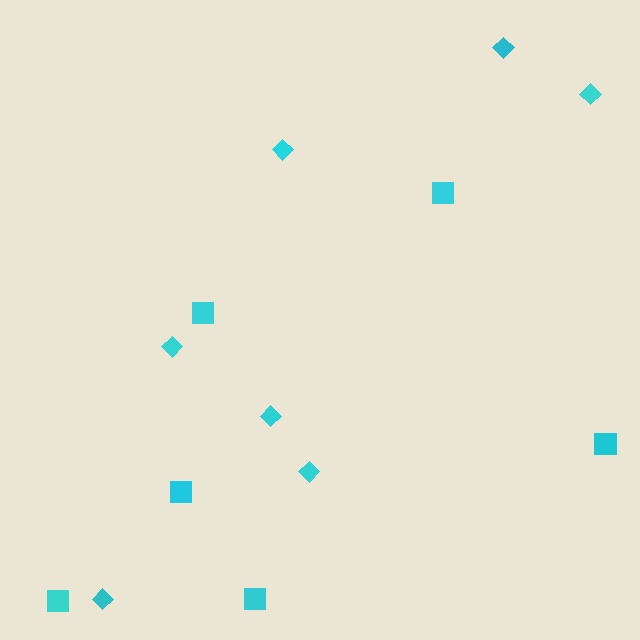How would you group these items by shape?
There are 2 groups: one group of squares (6) and one group of diamonds (7).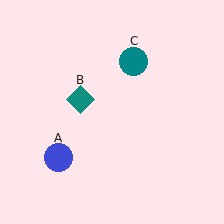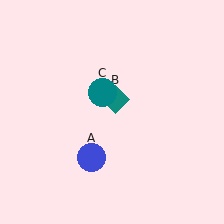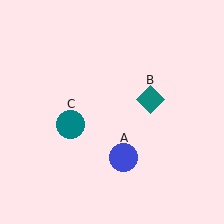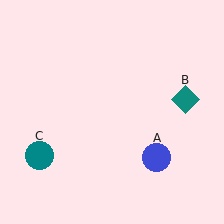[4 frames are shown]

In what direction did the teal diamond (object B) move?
The teal diamond (object B) moved right.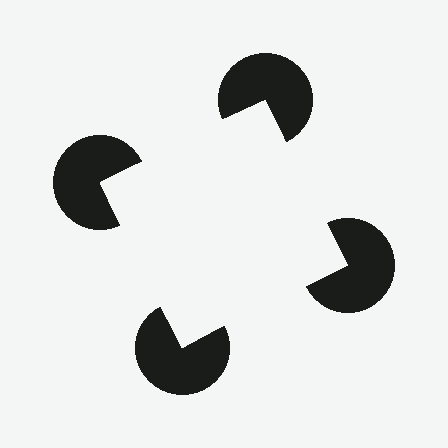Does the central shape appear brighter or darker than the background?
It typically appears slightly brighter than the background, even though no actual brightness change is drawn.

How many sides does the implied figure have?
4 sides.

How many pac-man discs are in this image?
There are 4 — one at each vertex of the illusory square.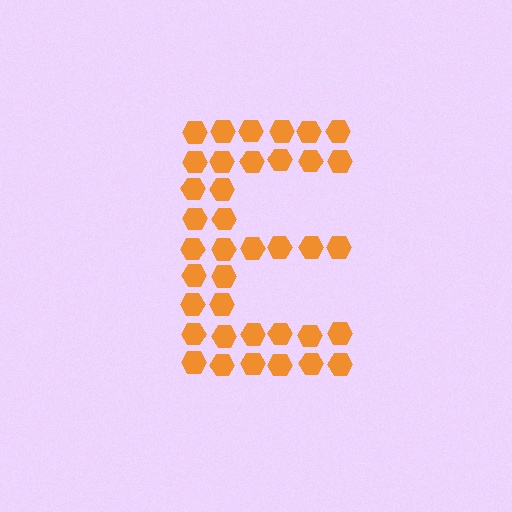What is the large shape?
The large shape is the letter E.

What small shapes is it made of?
It is made of small hexagons.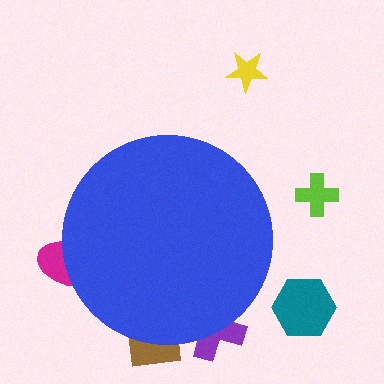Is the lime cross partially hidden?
No, the lime cross is fully visible.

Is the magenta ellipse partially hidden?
Yes, the magenta ellipse is partially hidden behind the blue circle.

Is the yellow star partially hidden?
No, the yellow star is fully visible.